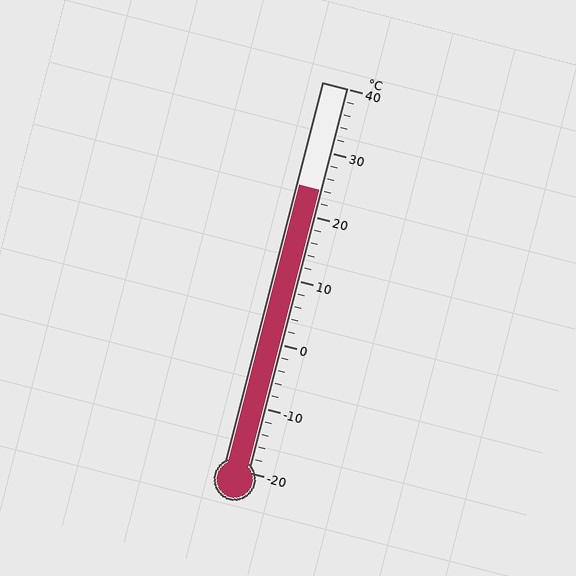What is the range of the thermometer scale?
The thermometer scale ranges from -20°C to 40°C.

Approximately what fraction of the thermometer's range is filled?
The thermometer is filled to approximately 75% of its range.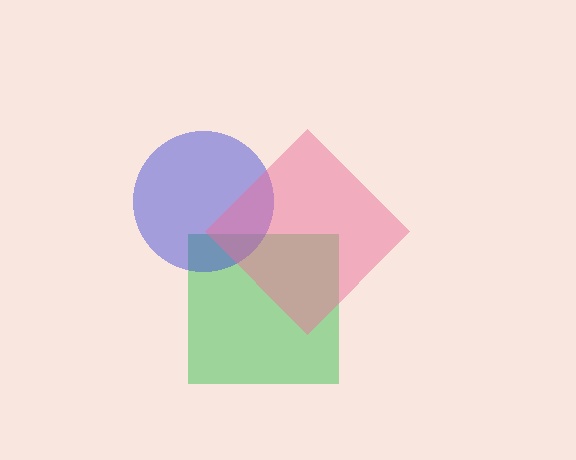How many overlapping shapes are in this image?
There are 3 overlapping shapes in the image.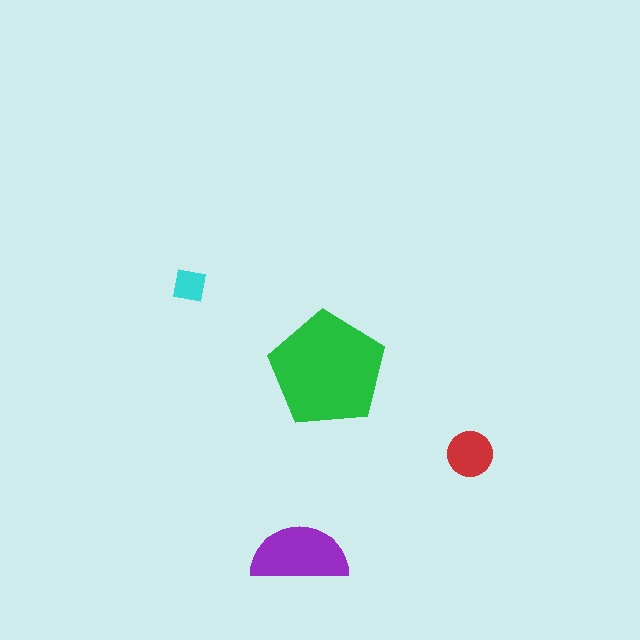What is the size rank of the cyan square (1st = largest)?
4th.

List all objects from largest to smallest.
The green pentagon, the purple semicircle, the red circle, the cyan square.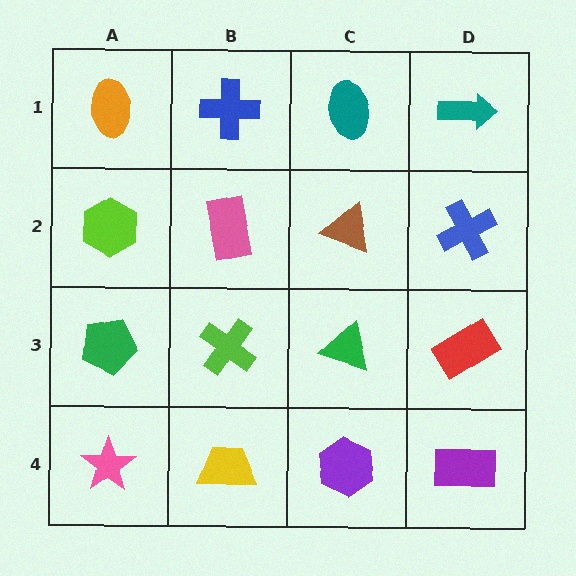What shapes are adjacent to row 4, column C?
A green triangle (row 3, column C), a yellow trapezoid (row 4, column B), a purple rectangle (row 4, column D).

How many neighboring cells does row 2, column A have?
3.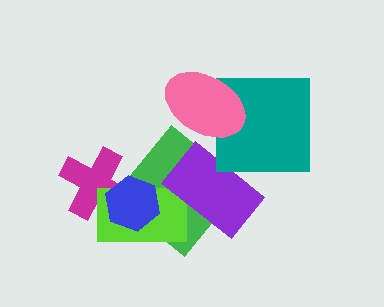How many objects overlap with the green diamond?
3 objects overlap with the green diamond.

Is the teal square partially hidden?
Yes, it is partially covered by another shape.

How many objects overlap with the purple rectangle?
2 objects overlap with the purple rectangle.